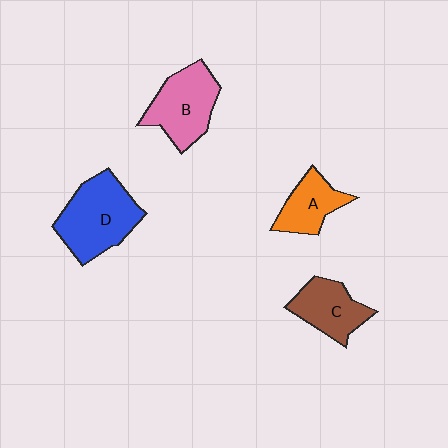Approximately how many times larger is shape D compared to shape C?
Approximately 1.5 times.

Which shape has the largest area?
Shape D (blue).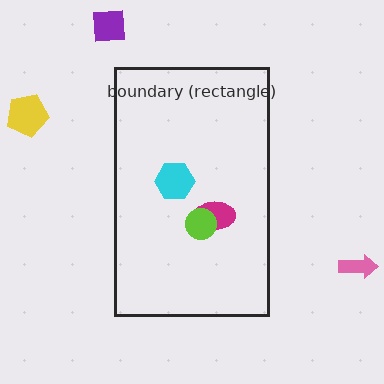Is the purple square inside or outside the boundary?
Outside.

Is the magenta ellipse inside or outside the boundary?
Inside.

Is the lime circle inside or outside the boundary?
Inside.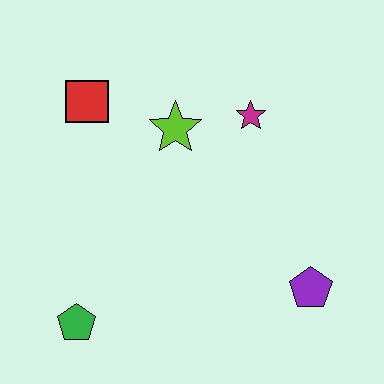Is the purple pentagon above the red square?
No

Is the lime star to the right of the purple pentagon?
No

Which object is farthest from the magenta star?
The green pentagon is farthest from the magenta star.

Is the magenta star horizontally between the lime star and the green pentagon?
No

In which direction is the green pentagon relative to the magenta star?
The green pentagon is below the magenta star.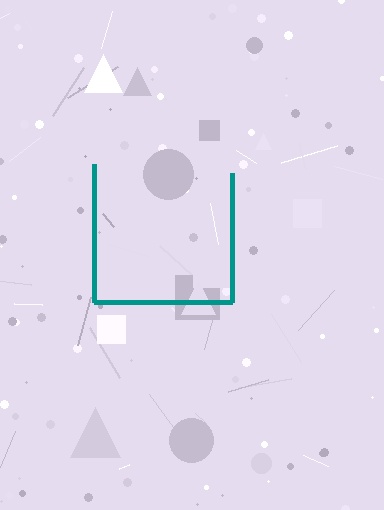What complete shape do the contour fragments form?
The contour fragments form a square.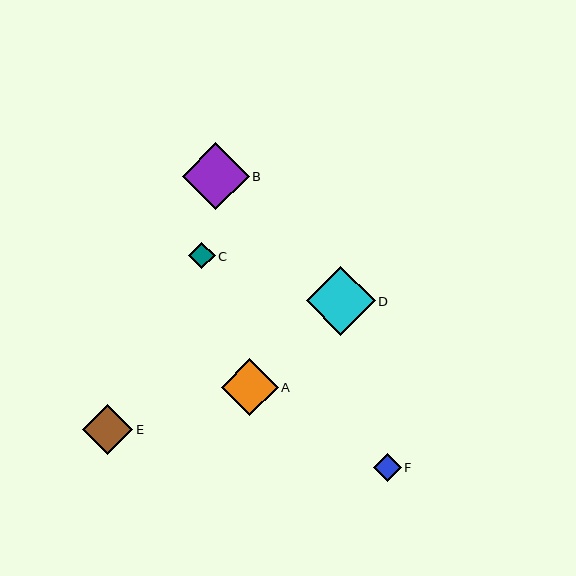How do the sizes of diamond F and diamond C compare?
Diamond F and diamond C are approximately the same size.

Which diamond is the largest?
Diamond D is the largest with a size of approximately 69 pixels.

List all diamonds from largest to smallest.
From largest to smallest: D, B, A, E, F, C.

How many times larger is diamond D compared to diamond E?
Diamond D is approximately 1.4 times the size of diamond E.